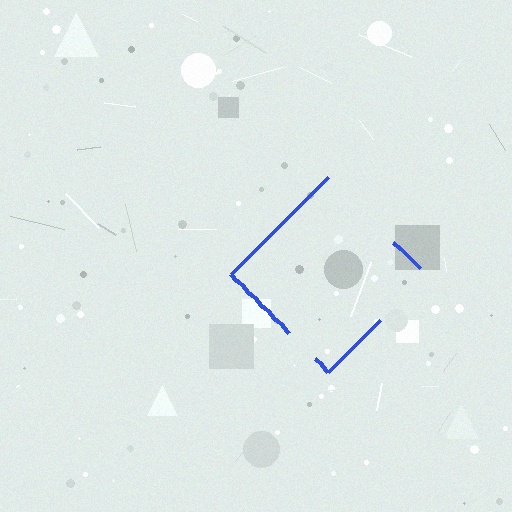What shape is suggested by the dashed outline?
The dashed outline suggests a diamond.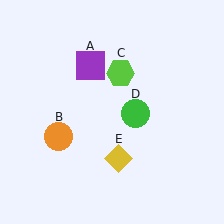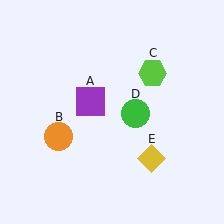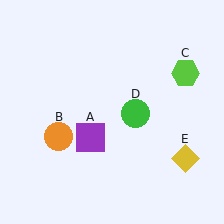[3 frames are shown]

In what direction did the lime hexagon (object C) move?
The lime hexagon (object C) moved right.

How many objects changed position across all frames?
3 objects changed position: purple square (object A), lime hexagon (object C), yellow diamond (object E).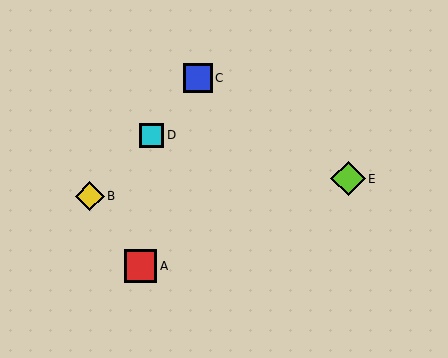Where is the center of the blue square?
The center of the blue square is at (198, 78).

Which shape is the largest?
The lime diamond (labeled E) is the largest.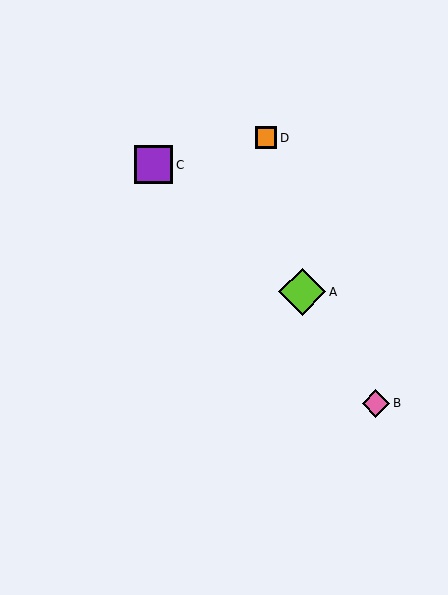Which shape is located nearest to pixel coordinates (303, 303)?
The lime diamond (labeled A) at (302, 292) is nearest to that location.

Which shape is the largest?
The lime diamond (labeled A) is the largest.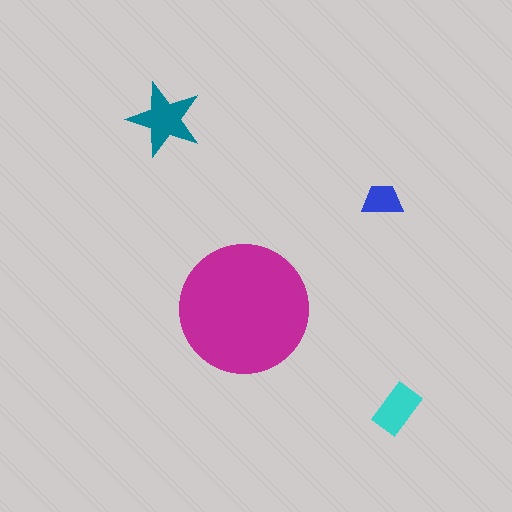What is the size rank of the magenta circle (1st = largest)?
1st.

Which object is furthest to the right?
The cyan rectangle is rightmost.